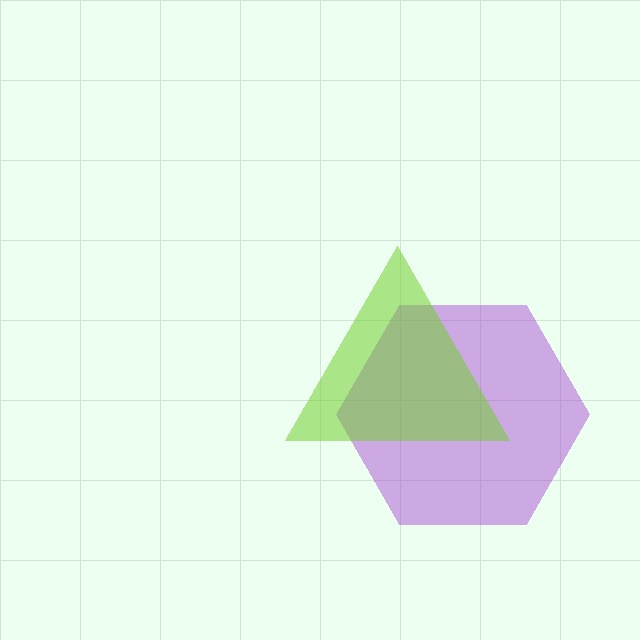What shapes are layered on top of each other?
The layered shapes are: a purple hexagon, a lime triangle.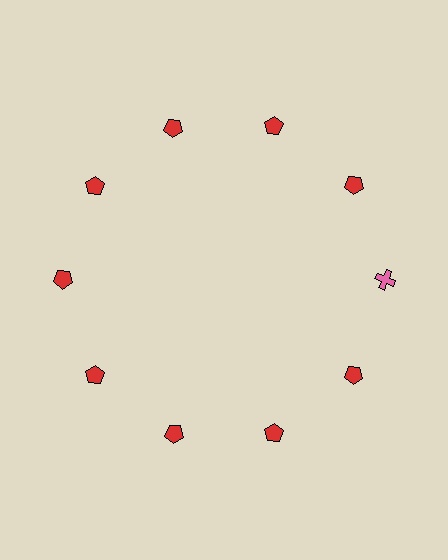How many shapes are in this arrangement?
There are 10 shapes arranged in a ring pattern.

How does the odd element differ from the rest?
It differs in both color (pink instead of red) and shape (cross instead of pentagon).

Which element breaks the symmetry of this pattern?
The pink cross at roughly the 3 o'clock position breaks the symmetry. All other shapes are red pentagons.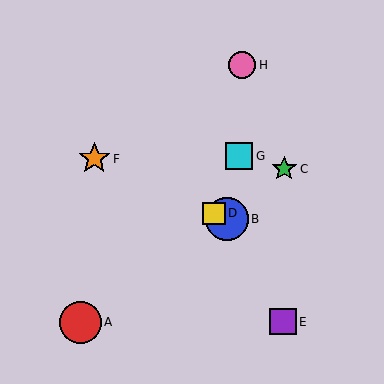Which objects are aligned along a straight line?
Objects B, D, F are aligned along a straight line.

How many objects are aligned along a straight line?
3 objects (B, D, F) are aligned along a straight line.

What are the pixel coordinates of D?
Object D is at (214, 213).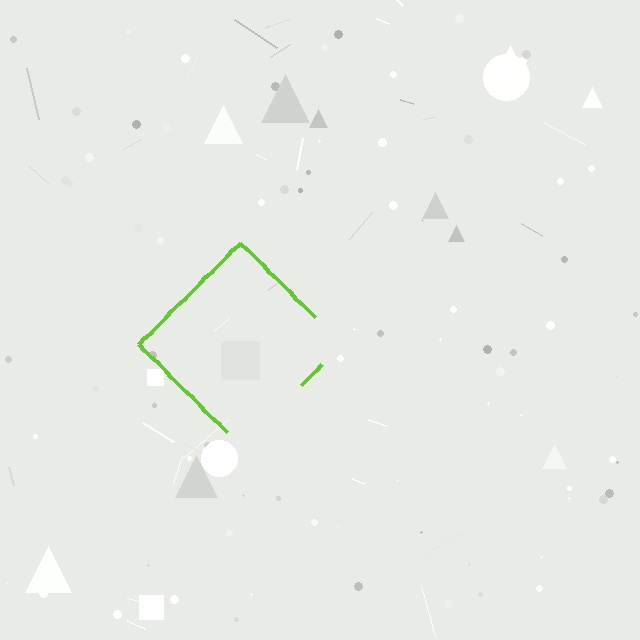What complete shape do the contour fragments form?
The contour fragments form a diamond.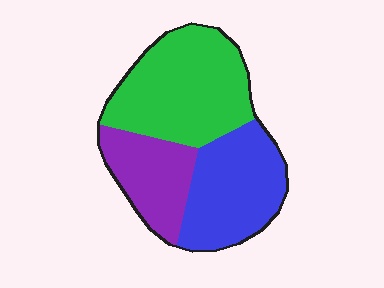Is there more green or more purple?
Green.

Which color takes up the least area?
Purple, at roughly 25%.